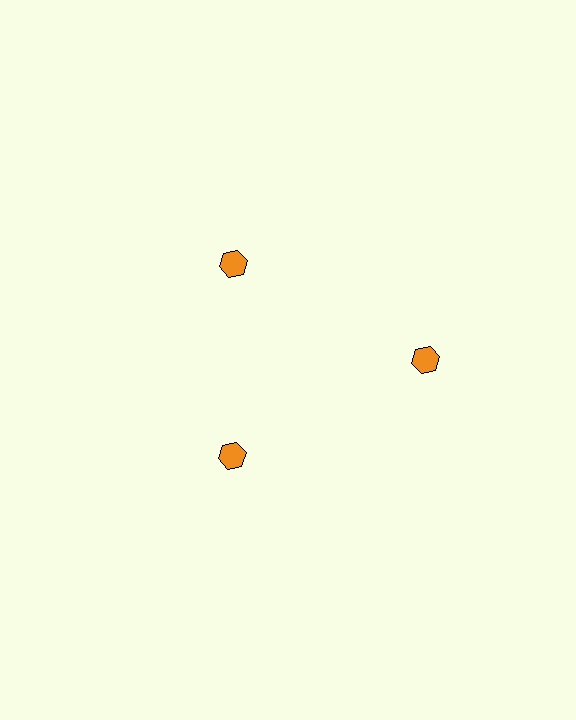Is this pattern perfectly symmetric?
No. The 3 orange hexagons are arranged in a ring, but one element near the 3 o'clock position is pushed outward from the center, breaking the 3-fold rotational symmetry.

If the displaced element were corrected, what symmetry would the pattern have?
It would have 3-fold rotational symmetry — the pattern would map onto itself every 120 degrees.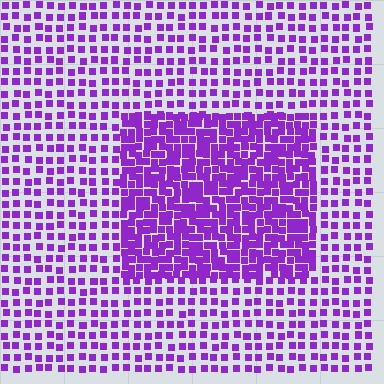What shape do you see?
I see a rectangle.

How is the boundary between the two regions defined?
The boundary is defined by a change in element density (approximately 2.1x ratio). All elements are the same color, size, and shape.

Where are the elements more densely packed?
The elements are more densely packed inside the rectangle boundary.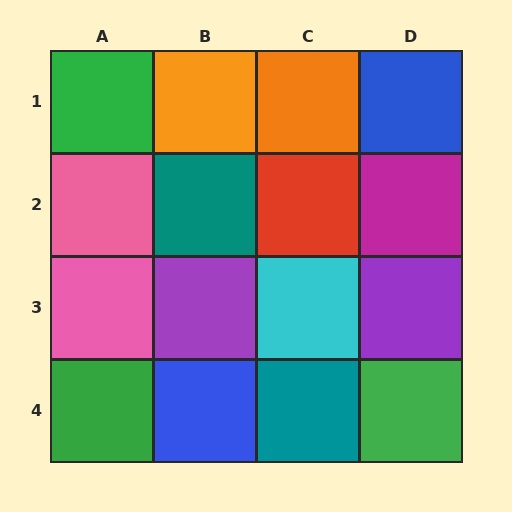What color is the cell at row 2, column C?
Red.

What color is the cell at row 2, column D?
Magenta.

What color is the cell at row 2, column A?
Pink.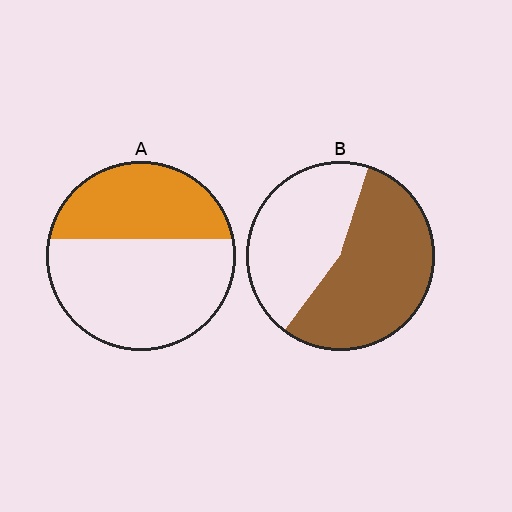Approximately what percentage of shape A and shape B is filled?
A is approximately 40% and B is approximately 55%.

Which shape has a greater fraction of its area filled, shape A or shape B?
Shape B.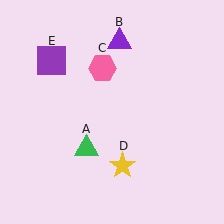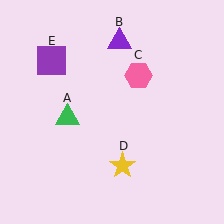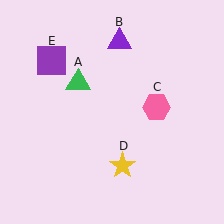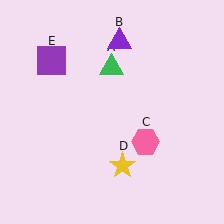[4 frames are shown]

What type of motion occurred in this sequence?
The green triangle (object A), pink hexagon (object C) rotated clockwise around the center of the scene.